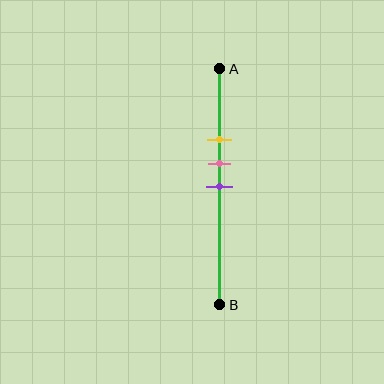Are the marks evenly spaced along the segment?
Yes, the marks are approximately evenly spaced.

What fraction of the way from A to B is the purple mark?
The purple mark is approximately 50% (0.5) of the way from A to B.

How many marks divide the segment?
There are 3 marks dividing the segment.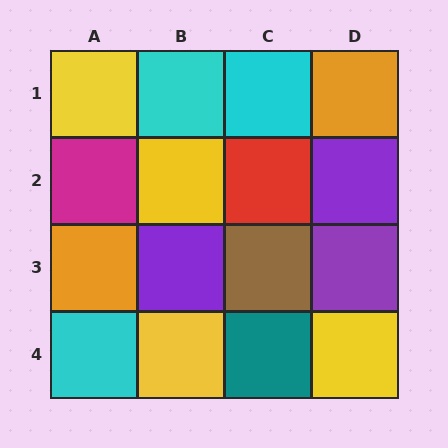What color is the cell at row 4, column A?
Cyan.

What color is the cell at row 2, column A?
Magenta.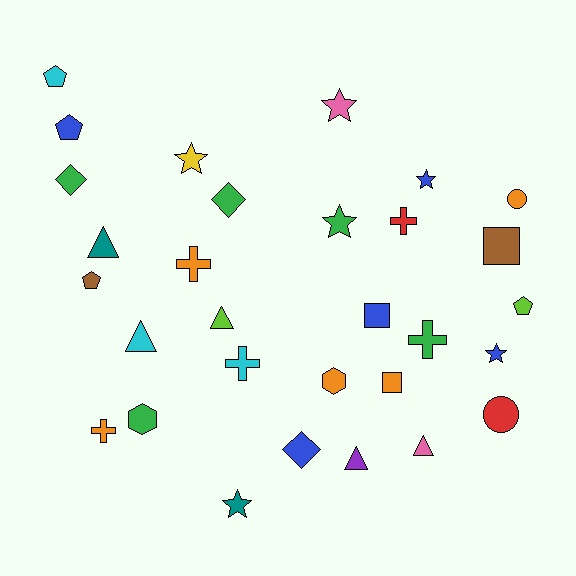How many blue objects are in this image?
There are 5 blue objects.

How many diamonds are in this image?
There are 3 diamonds.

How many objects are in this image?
There are 30 objects.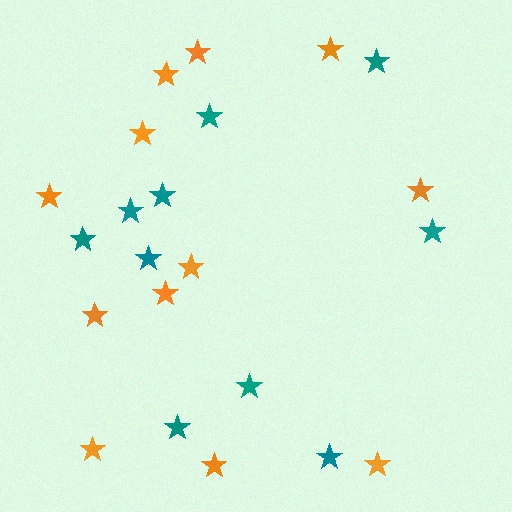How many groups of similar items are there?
There are 2 groups: one group of orange stars (12) and one group of teal stars (10).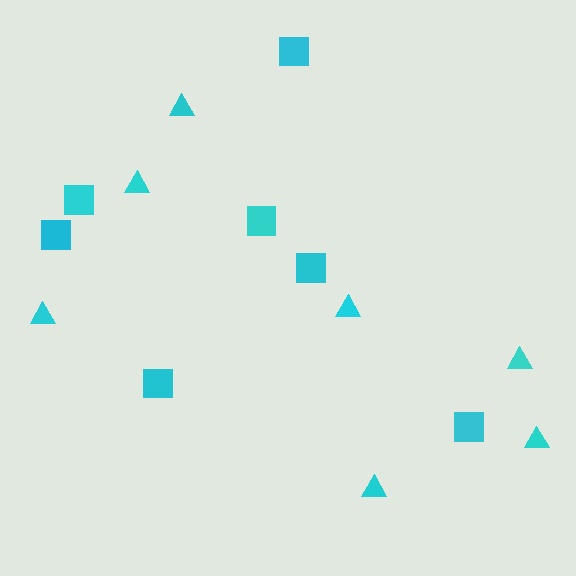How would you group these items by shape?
There are 2 groups: one group of triangles (7) and one group of squares (7).